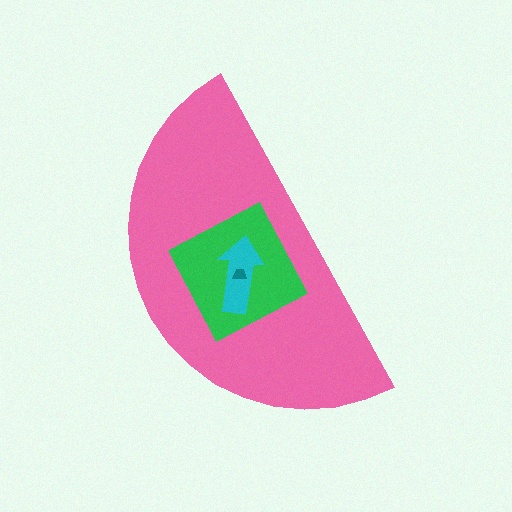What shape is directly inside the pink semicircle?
The green diamond.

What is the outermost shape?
The pink semicircle.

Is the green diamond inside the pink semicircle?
Yes.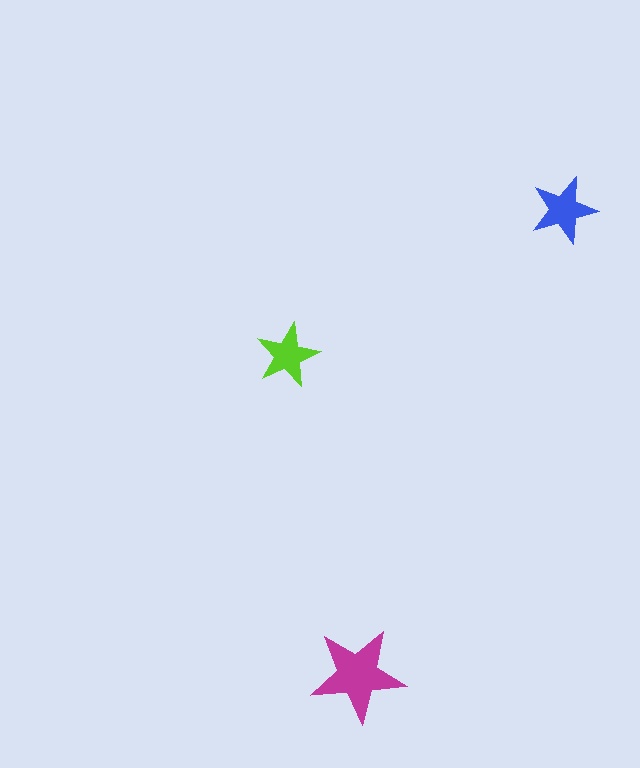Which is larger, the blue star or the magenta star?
The magenta one.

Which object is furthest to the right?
The blue star is rightmost.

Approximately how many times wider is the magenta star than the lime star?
About 1.5 times wider.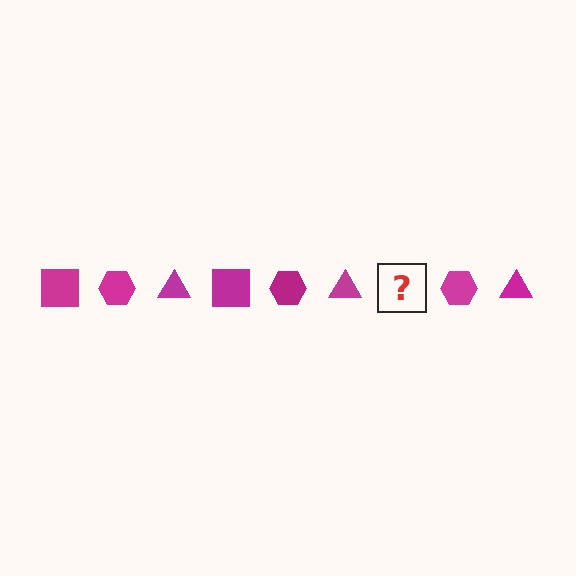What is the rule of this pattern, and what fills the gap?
The rule is that the pattern cycles through square, hexagon, triangle shapes in magenta. The gap should be filled with a magenta square.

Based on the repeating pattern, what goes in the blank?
The blank should be a magenta square.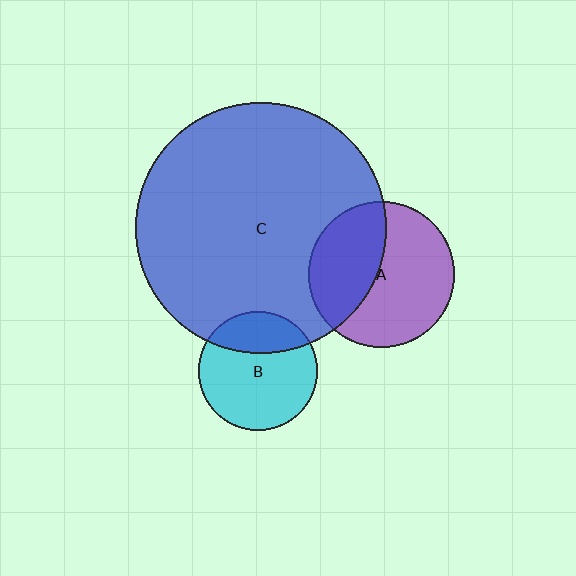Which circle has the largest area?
Circle C (blue).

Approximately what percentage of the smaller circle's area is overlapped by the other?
Approximately 30%.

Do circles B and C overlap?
Yes.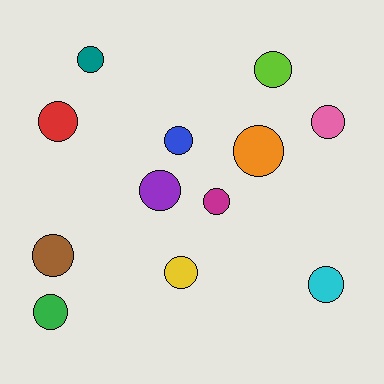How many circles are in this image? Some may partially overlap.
There are 12 circles.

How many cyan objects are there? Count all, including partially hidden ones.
There is 1 cyan object.